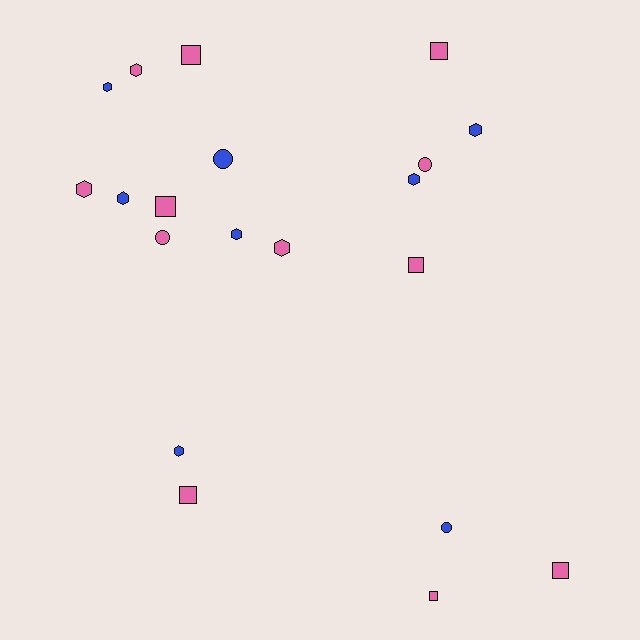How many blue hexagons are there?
There are 6 blue hexagons.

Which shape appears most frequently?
Hexagon, with 9 objects.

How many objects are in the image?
There are 20 objects.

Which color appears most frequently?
Pink, with 12 objects.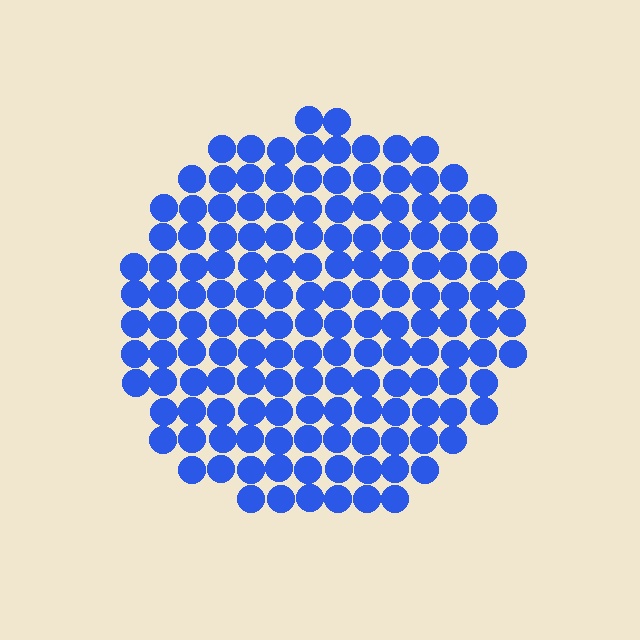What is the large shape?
The large shape is a circle.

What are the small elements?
The small elements are circles.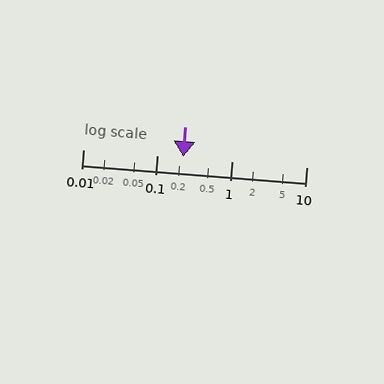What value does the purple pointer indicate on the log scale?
The pointer indicates approximately 0.22.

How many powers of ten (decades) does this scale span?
The scale spans 3 decades, from 0.01 to 10.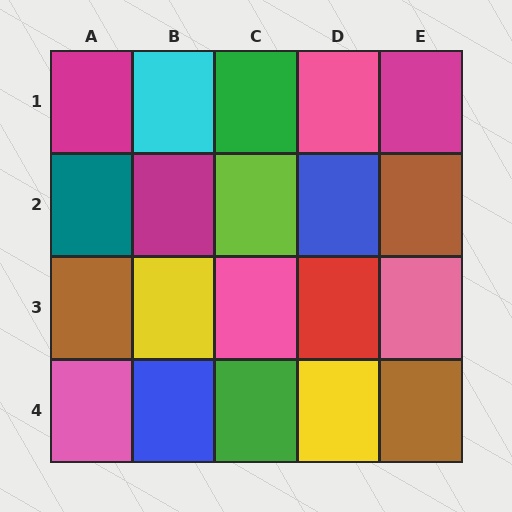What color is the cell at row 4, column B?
Blue.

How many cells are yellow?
2 cells are yellow.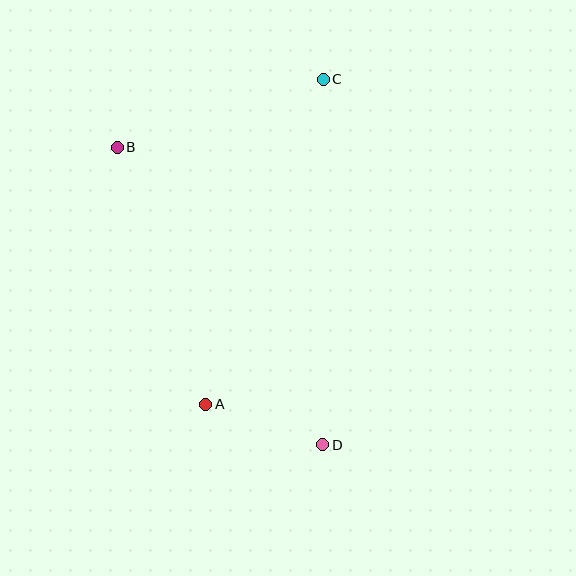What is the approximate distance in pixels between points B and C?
The distance between B and C is approximately 217 pixels.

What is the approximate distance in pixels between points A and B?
The distance between A and B is approximately 272 pixels.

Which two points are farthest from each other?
Points C and D are farthest from each other.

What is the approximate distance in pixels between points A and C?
The distance between A and C is approximately 346 pixels.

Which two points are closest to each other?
Points A and D are closest to each other.